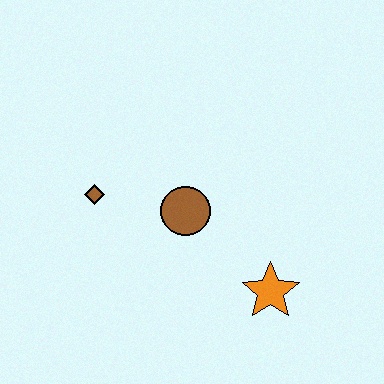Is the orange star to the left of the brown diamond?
No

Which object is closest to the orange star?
The brown circle is closest to the orange star.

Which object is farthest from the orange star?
The brown diamond is farthest from the orange star.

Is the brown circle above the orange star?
Yes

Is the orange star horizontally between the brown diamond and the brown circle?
No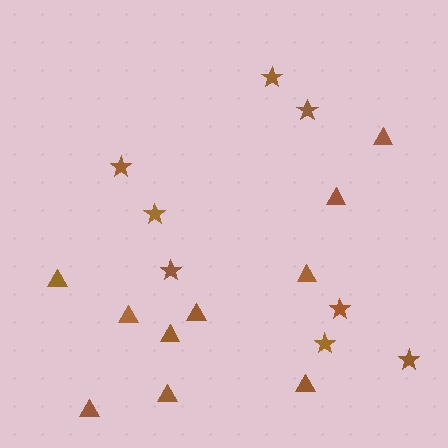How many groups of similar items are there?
There are 2 groups: one group of triangles (10) and one group of stars (8).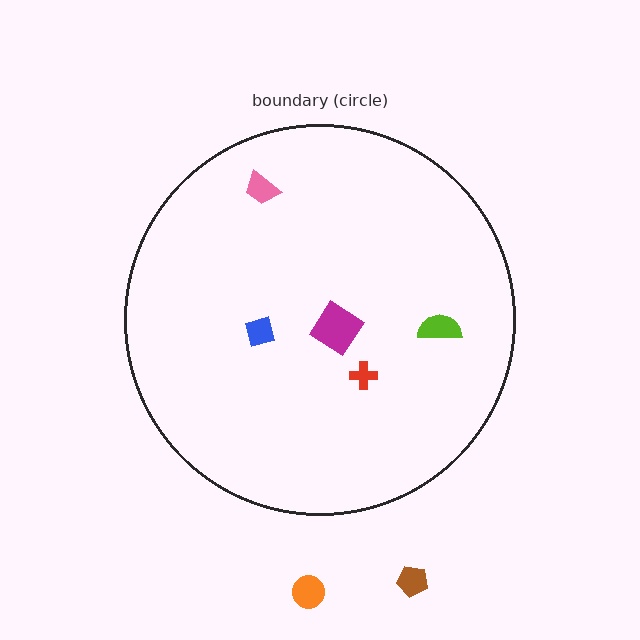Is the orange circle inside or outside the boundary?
Outside.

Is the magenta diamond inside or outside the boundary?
Inside.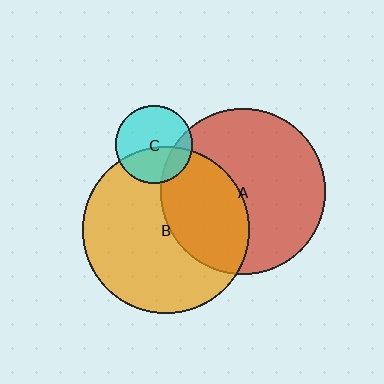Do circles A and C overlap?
Yes.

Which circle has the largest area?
Circle B (orange).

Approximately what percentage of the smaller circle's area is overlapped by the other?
Approximately 20%.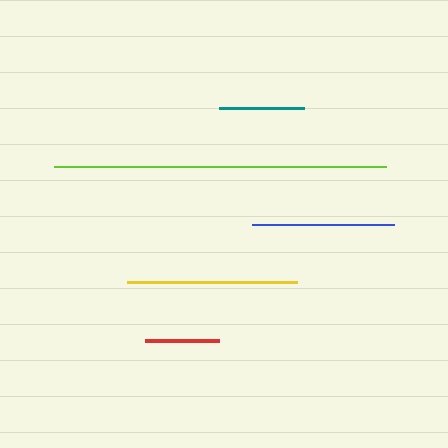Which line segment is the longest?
The lime line is the longest at approximately 333 pixels.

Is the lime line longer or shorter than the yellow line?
The lime line is longer than the yellow line.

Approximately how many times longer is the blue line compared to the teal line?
The blue line is approximately 1.7 times the length of the teal line.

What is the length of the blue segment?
The blue segment is approximately 142 pixels long.